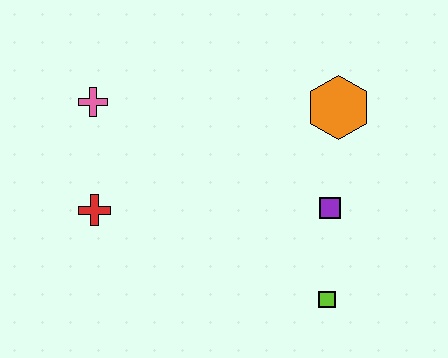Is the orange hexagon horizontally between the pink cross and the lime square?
No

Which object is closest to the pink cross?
The red cross is closest to the pink cross.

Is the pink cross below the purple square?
No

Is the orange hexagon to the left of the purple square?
No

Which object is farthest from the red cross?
The orange hexagon is farthest from the red cross.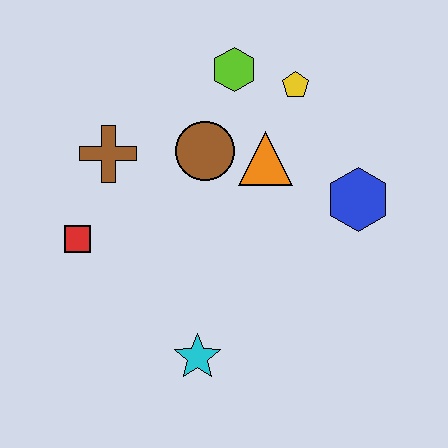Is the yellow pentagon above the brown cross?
Yes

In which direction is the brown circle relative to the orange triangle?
The brown circle is to the left of the orange triangle.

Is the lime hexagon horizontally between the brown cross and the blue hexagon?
Yes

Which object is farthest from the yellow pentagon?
The cyan star is farthest from the yellow pentagon.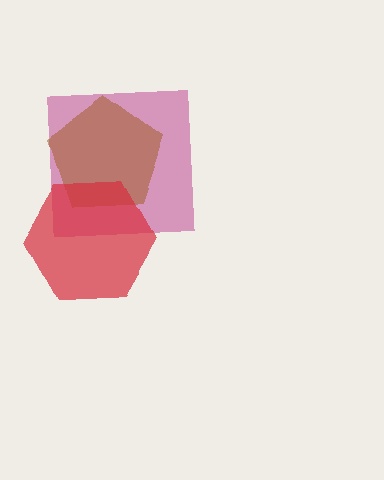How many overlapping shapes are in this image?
There are 3 overlapping shapes in the image.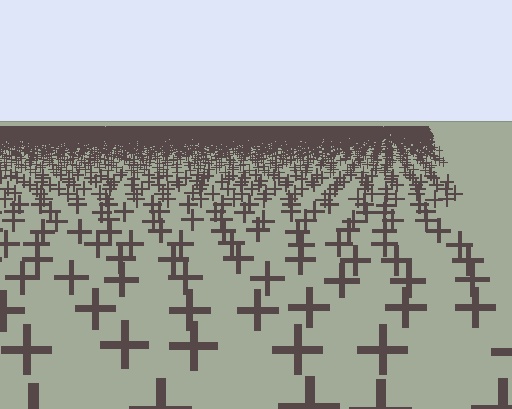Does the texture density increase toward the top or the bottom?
Density increases toward the top.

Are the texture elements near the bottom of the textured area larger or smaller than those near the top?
Larger. Near the bottom, elements are closer to the viewer and appear at a bigger on-screen size.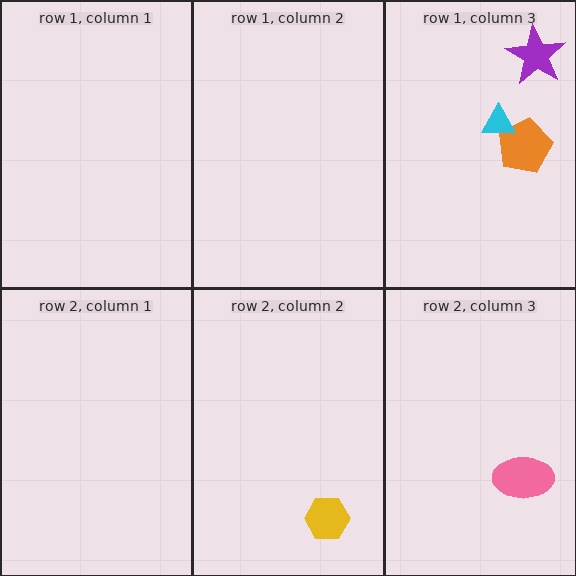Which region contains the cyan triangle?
The row 1, column 3 region.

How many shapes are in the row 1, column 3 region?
3.